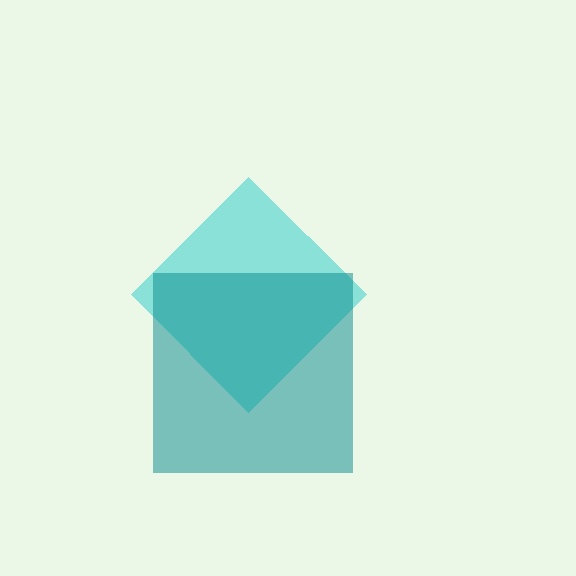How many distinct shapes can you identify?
There are 2 distinct shapes: a cyan diamond, a teal square.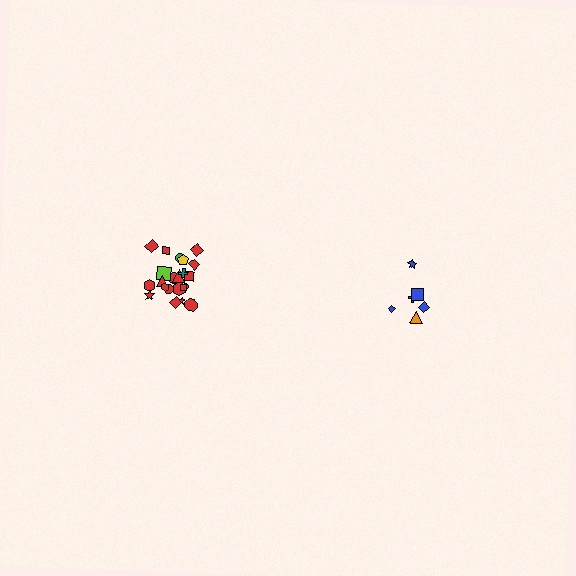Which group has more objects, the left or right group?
The left group.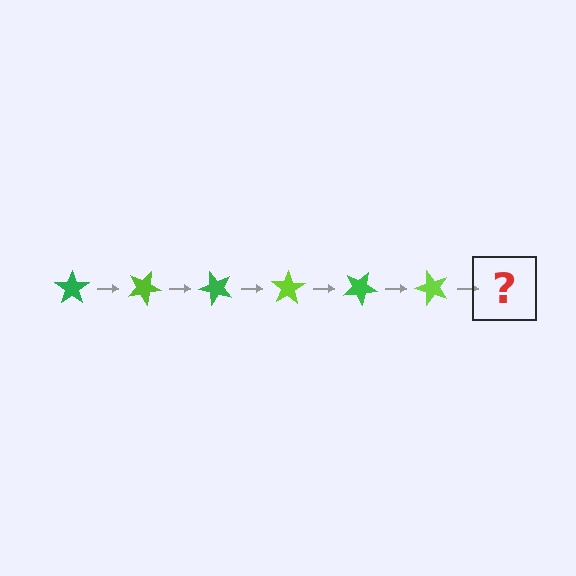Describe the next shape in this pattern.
It should be a green star, rotated 150 degrees from the start.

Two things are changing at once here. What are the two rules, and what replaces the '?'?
The two rules are that it rotates 25 degrees each step and the color cycles through green and lime. The '?' should be a green star, rotated 150 degrees from the start.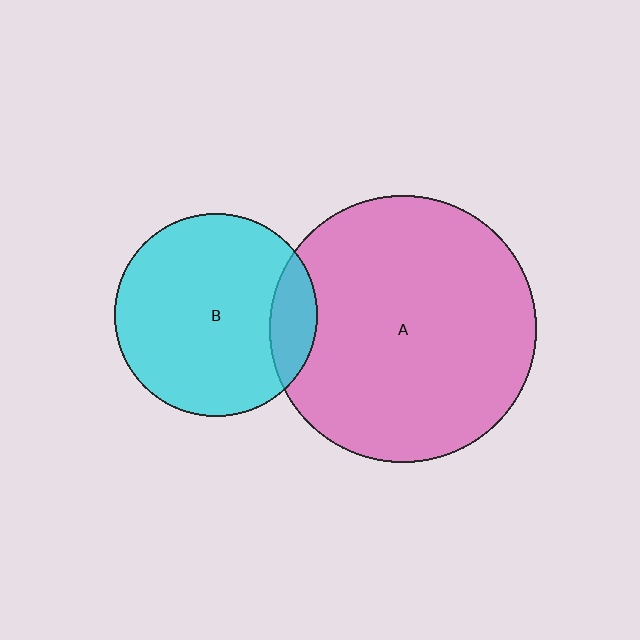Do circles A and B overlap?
Yes.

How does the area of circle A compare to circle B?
Approximately 1.7 times.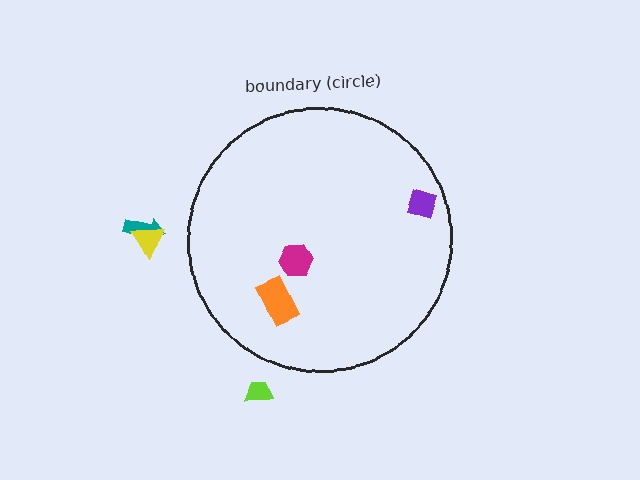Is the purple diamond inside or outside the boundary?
Inside.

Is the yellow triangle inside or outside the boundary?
Outside.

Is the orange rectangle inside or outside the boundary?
Inside.